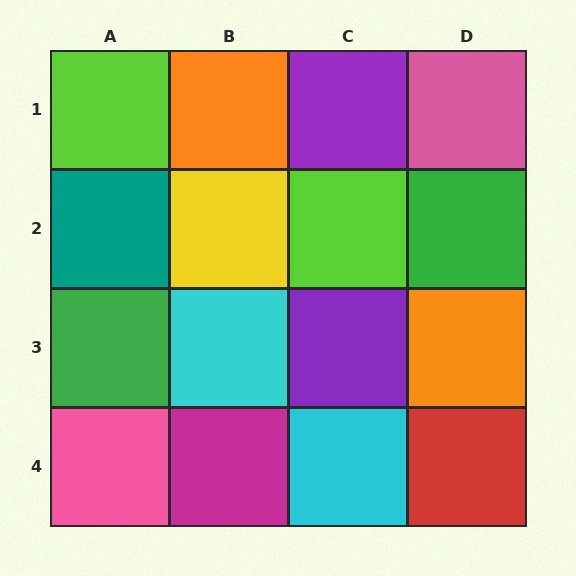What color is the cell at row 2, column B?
Yellow.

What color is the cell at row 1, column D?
Pink.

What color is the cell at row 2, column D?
Green.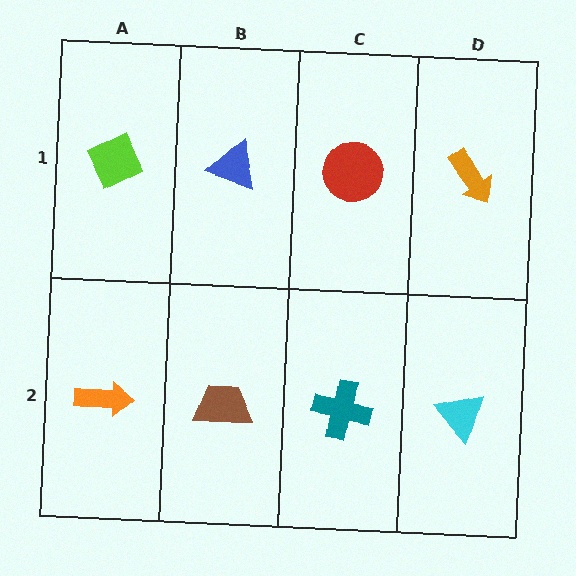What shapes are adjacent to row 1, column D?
A cyan triangle (row 2, column D), a red circle (row 1, column C).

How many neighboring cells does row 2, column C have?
3.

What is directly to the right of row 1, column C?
An orange arrow.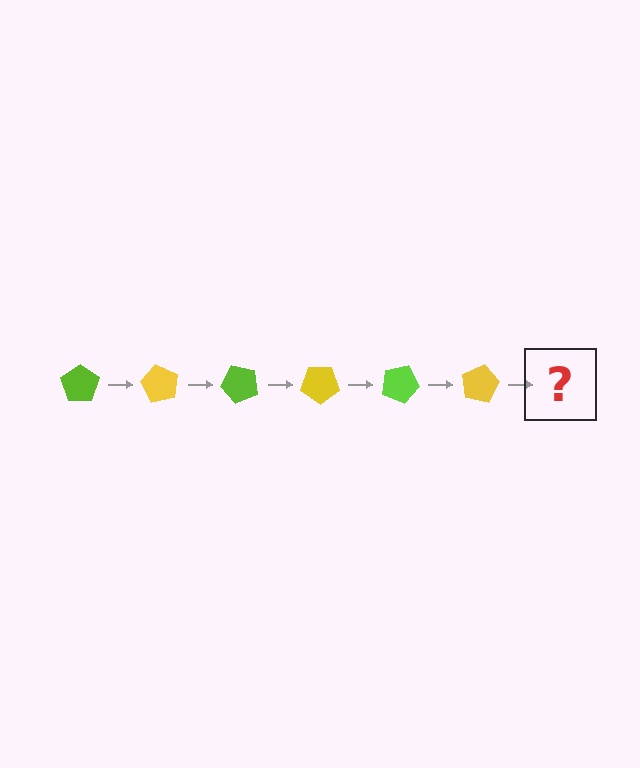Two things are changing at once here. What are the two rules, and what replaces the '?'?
The two rules are that it rotates 60 degrees each step and the color cycles through lime and yellow. The '?' should be a lime pentagon, rotated 360 degrees from the start.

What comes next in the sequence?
The next element should be a lime pentagon, rotated 360 degrees from the start.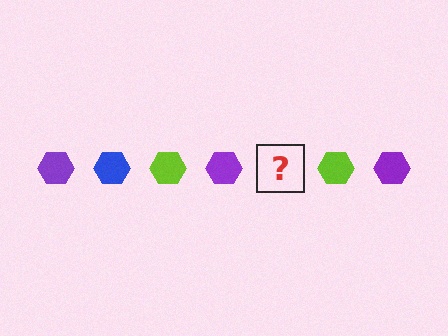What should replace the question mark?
The question mark should be replaced with a blue hexagon.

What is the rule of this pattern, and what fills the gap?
The rule is that the pattern cycles through purple, blue, lime hexagons. The gap should be filled with a blue hexagon.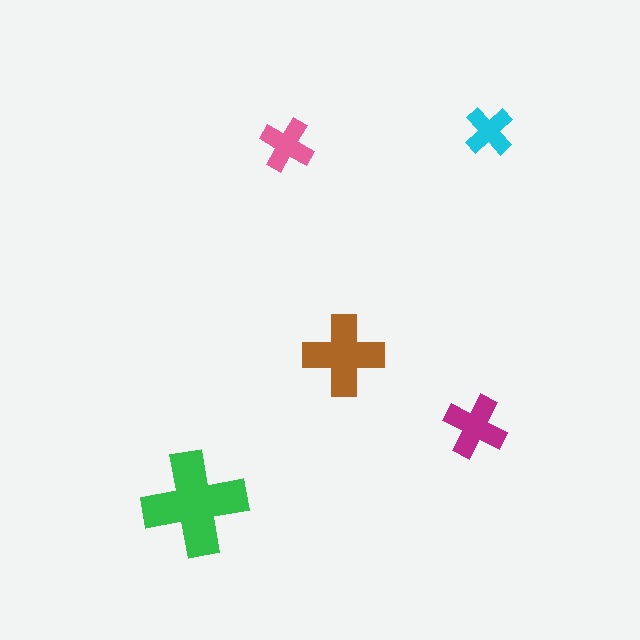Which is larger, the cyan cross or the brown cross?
The brown one.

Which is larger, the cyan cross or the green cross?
The green one.